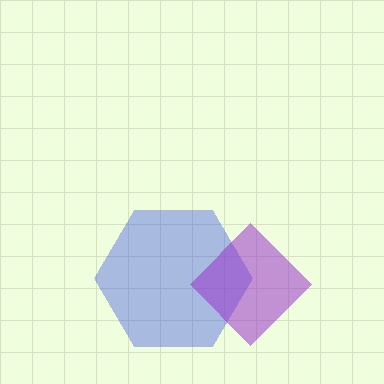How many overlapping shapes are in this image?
There are 2 overlapping shapes in the image.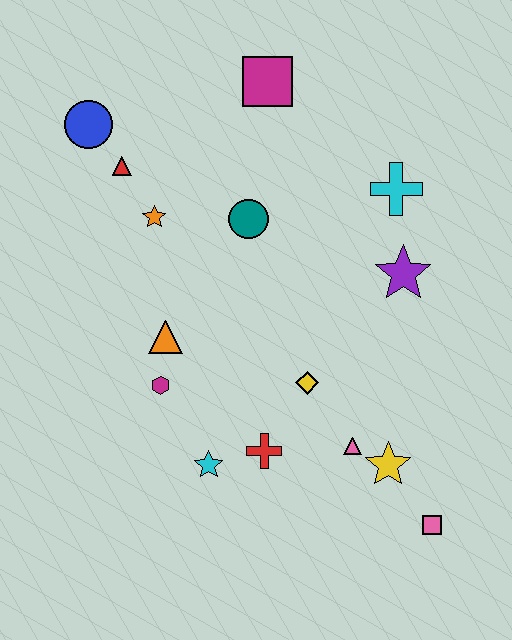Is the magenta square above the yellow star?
Yes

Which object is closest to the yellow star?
The pink triangle is closest to the yellow star.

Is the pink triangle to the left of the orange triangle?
No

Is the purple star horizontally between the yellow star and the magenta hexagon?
No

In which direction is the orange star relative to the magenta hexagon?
The orange star is above the magenta hexagon.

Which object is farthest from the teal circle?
The pink square is farthest from the teal circle.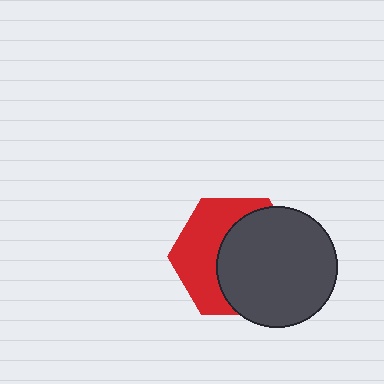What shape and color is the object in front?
The object in front is a dark gray circle.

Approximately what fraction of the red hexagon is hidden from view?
Roughly 55% of the red hexagon is hidden behind the dark gray circle.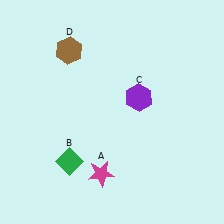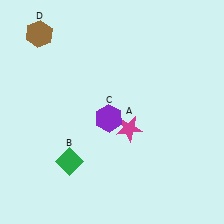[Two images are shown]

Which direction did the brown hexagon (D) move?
The brown hexagon (D) moved left.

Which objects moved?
The objects that moved are: the magenta star (A), the purple hexagon (C), the brown hexagon (D).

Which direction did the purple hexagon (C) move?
The purple hexagon (C) moved left.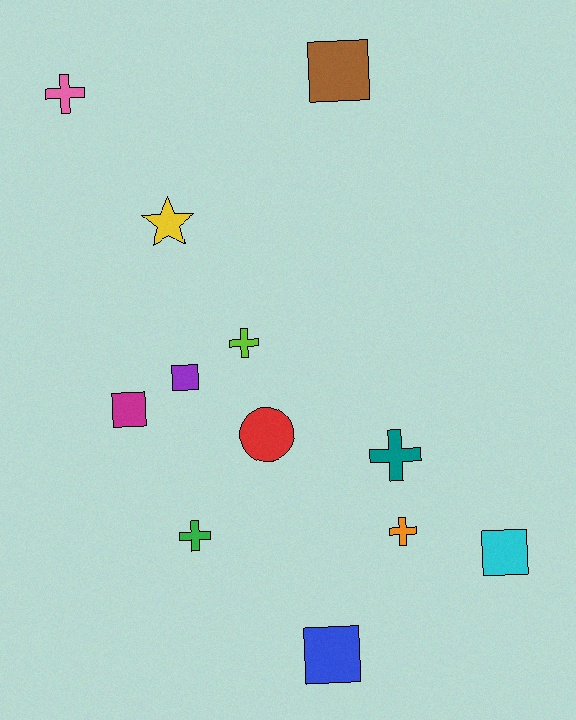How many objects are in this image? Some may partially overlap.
There are 12 objects.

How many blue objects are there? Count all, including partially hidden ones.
There is 1 blue object.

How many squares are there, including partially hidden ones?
There are 5 squares.